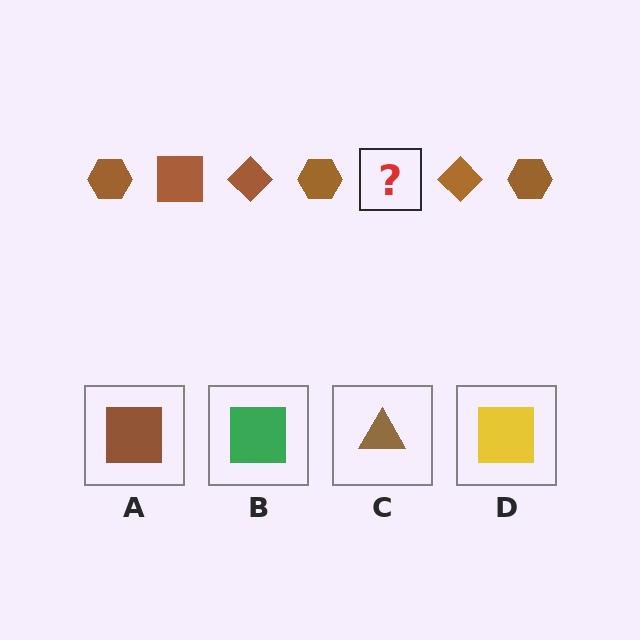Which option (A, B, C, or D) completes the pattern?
A.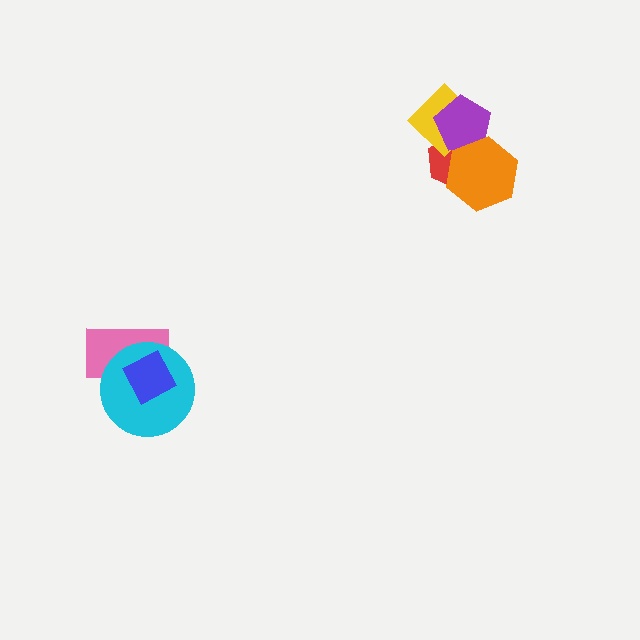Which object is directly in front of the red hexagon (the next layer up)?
The yellow diamond is directly in front of the red hexagon.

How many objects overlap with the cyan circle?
2 objects overlap with the cyan circle.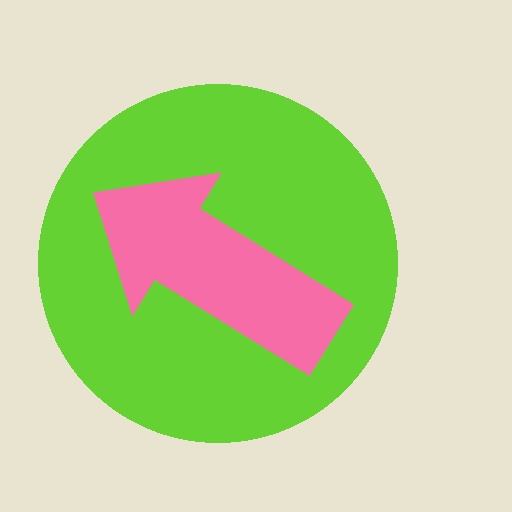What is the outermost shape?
The lime circle.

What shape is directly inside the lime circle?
The pink arrow.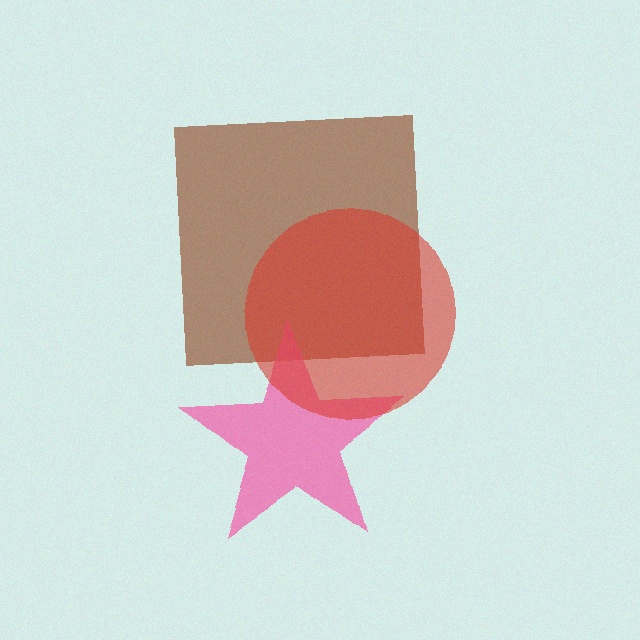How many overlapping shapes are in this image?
There are 3 overlapping shapes in the image.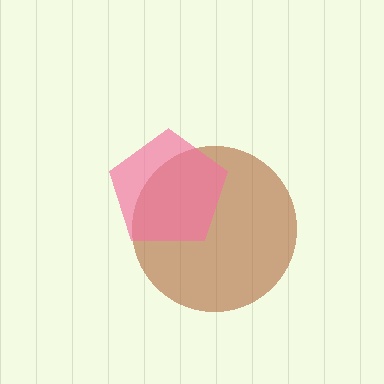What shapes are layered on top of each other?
The layered shapes are: a brown circle, a pink pentagon.